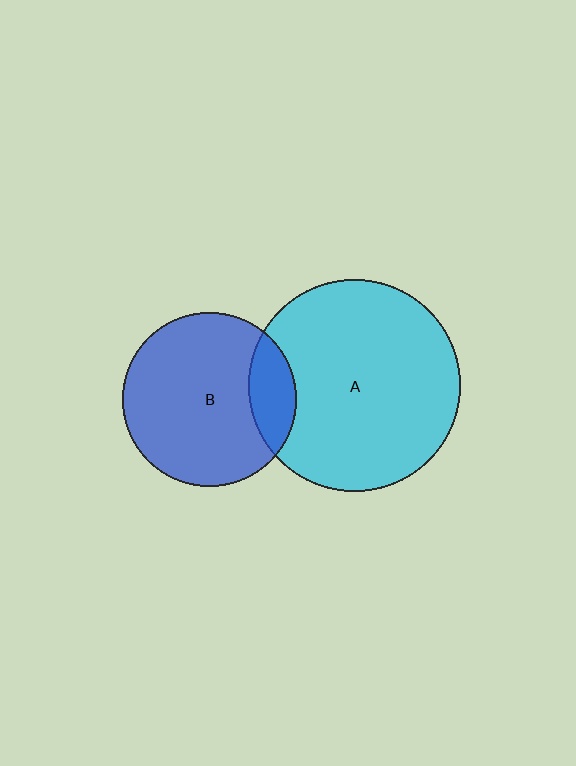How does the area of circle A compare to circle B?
Approximately 1.5 times.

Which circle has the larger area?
Circle A (cyan).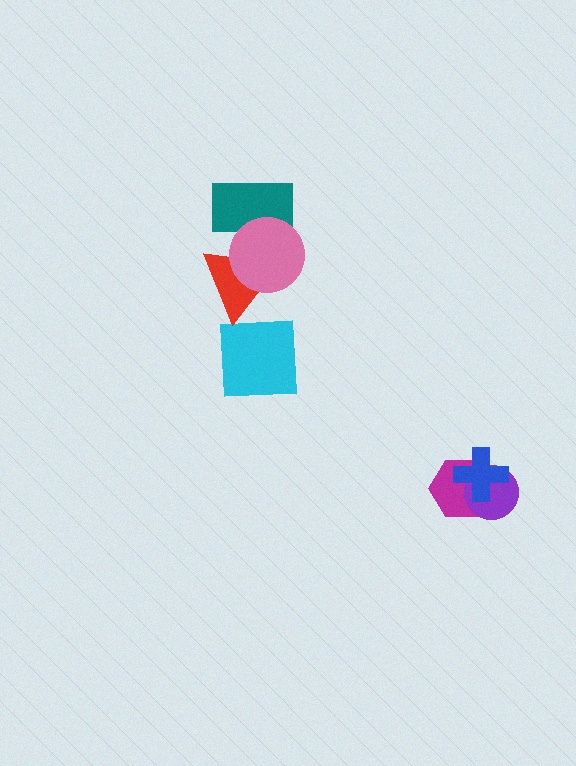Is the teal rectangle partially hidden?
Yes, it is partially covered by another shape.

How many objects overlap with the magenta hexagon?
2 objects overlap with the magenta hexagon.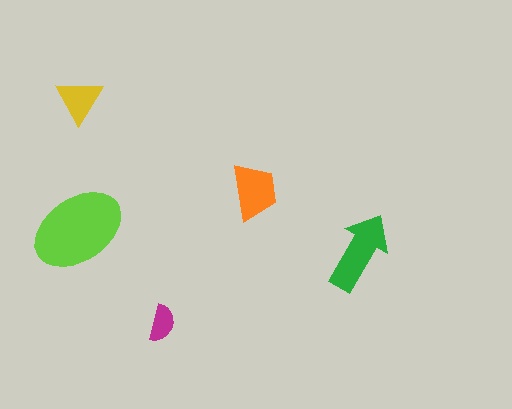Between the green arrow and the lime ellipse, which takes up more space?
The lime ellipse.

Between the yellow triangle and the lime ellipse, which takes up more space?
The lime ellipse.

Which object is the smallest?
The magenta semicircle.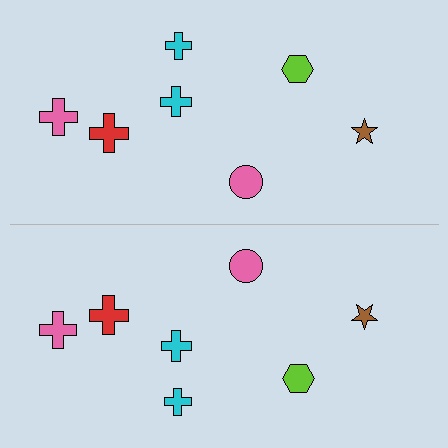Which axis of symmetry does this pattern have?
The pattern has a horizontal axis of symmetry running through the center of the image.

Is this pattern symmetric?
Yes, this pattern has bilateral (reflection) symmetry.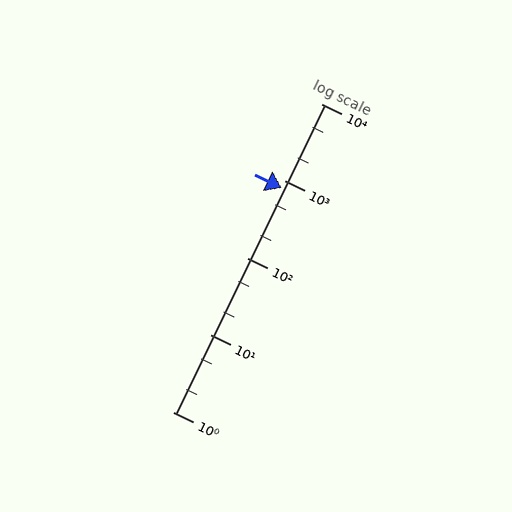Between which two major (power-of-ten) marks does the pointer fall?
The pointer is between 100 and 1000.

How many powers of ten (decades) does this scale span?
The scale spans 4 decades, from 1 to 10000.